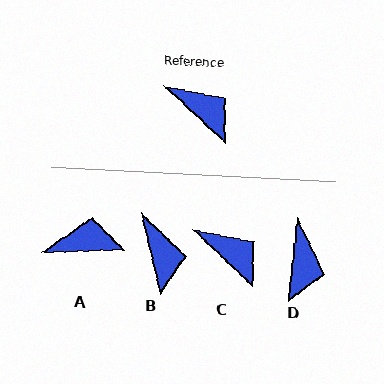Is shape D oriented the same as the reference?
No, it is off by about 53 degrees.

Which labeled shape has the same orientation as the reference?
C.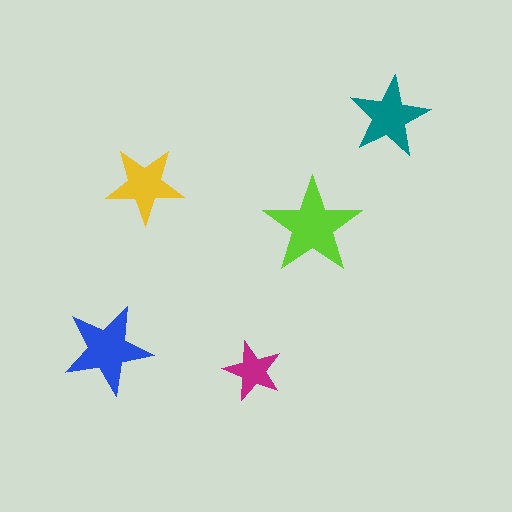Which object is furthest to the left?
The blue star is leftmost.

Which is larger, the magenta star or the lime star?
The lime one.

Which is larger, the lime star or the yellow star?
The lime one.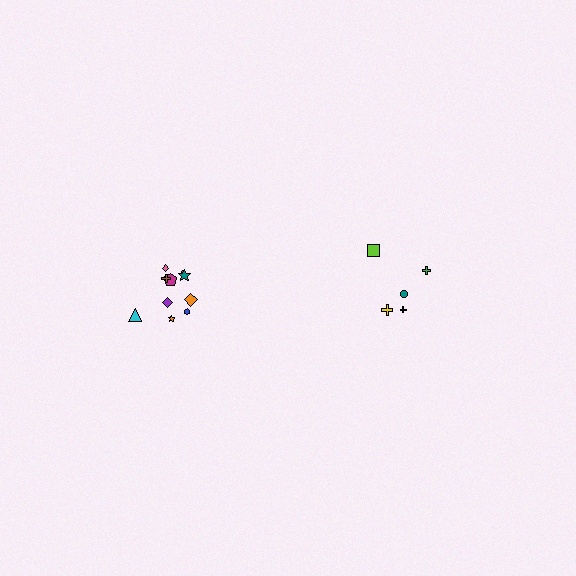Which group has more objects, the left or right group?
The left group.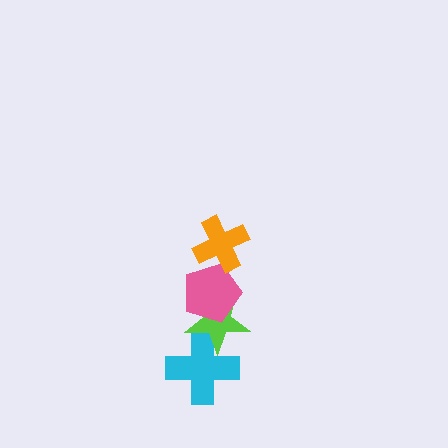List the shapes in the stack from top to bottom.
From top to bottom: the orange cross, the pink pentagon, the lime star, the cyan cross.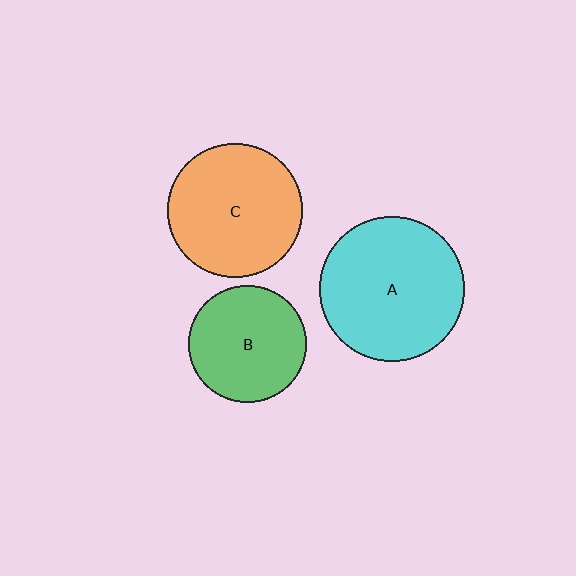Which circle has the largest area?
Circle A (cyan).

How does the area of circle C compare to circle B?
Approximately 1.3 times.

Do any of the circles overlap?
No, none of the circles overlap.